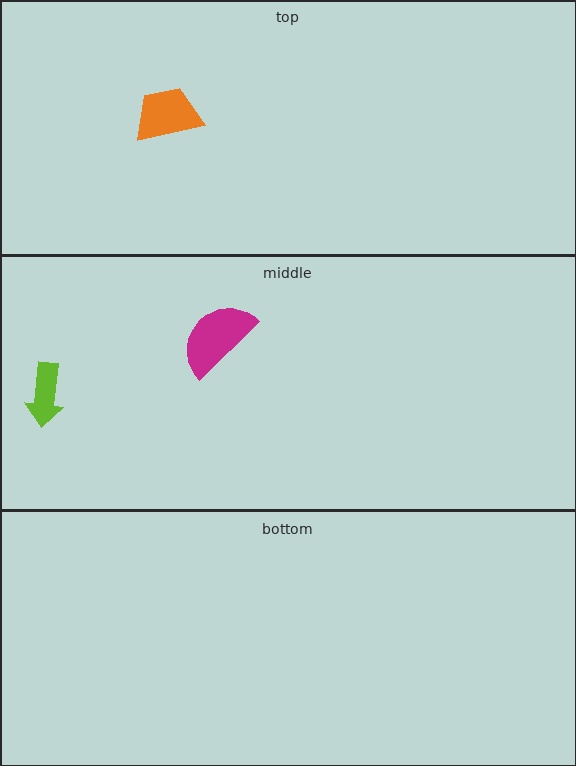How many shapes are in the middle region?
2.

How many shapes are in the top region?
1.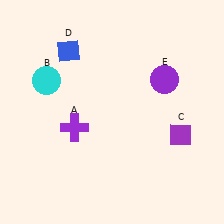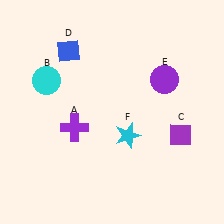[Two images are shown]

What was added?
A cyan star (F) was added in Image 2.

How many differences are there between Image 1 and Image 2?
There is 1 difference between the two images.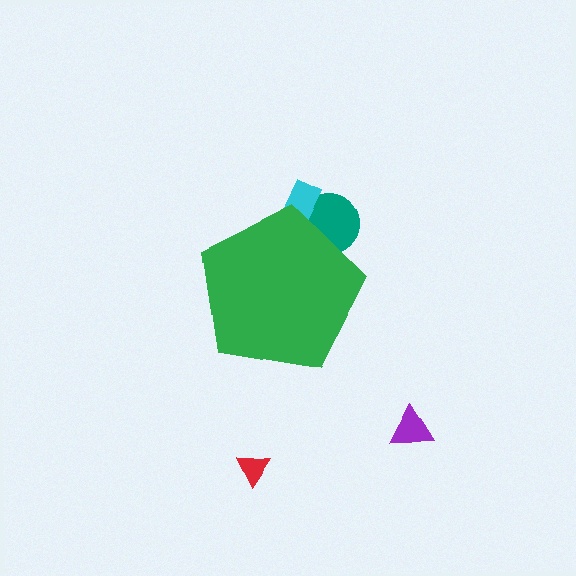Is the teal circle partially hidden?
Yes, the teal circle is partially hidden behind the green pentagon.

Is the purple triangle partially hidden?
No, the purple triangle is fully visible.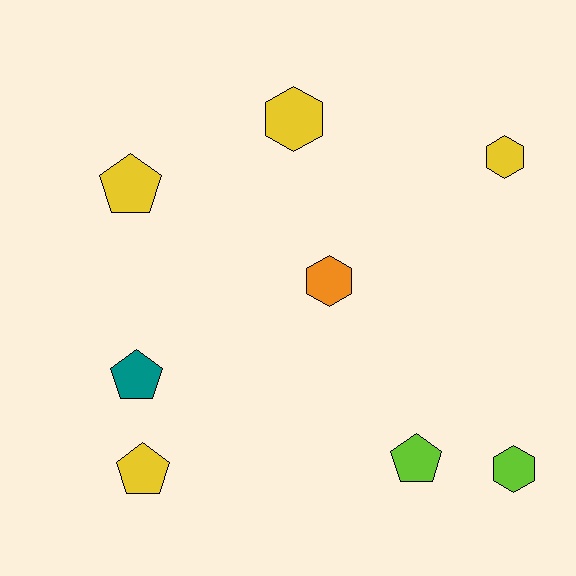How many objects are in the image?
There are 8 objects.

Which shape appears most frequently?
Pentagon, with 4 objects.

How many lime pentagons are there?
There is 1 lime pentagon.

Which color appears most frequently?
Yellow, with 4 objects.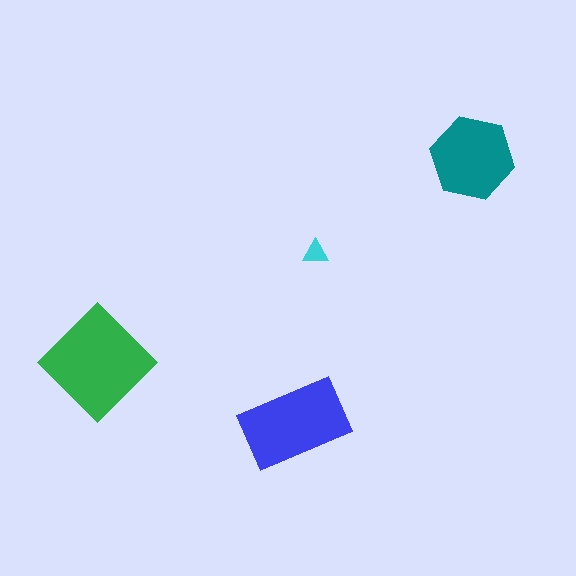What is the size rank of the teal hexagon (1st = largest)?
3rd.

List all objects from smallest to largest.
The cyan triangle, the teal hexagon, the blue rectangle, the green diamond.